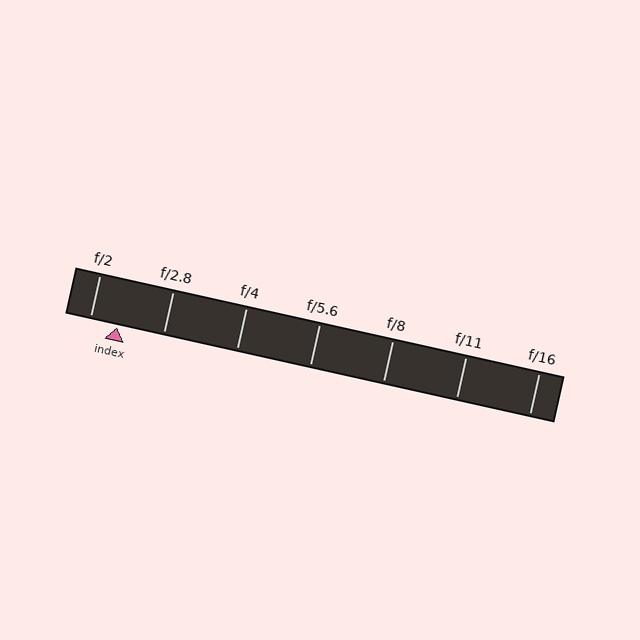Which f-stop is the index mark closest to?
The index mark is closest to f/2.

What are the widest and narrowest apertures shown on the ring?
The widest aperture shown is f/2 and the narrowest is f/16.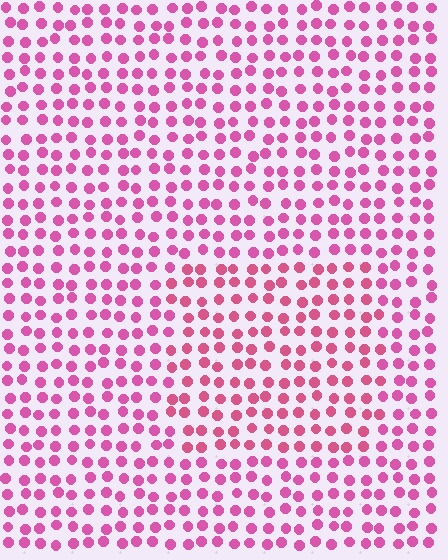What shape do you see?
I see a rectangle.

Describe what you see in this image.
The image is filled with small pink elements in a uniform arrangement. A rectangle-shaped region is visible where the elements are tinted to a slightly different hue, forming a subtle color boundary.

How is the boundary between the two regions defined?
The boundary is defined purely by a slight shift in hue (about 16 degrees). Spacing, size, and orientation are identical on both sides.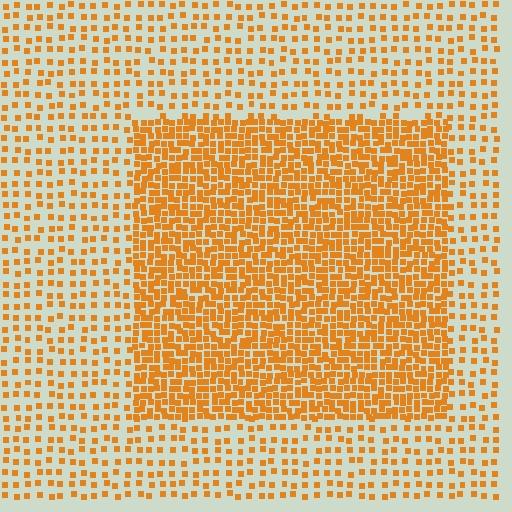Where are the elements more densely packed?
The elements are more densely packed inside the rectangle boundary.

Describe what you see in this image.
The image contains small orange elements arranged at two different densities. A rectangle-shaped region is visible where the elements are more densely packed than the surrounding area.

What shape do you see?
I see a rectangle.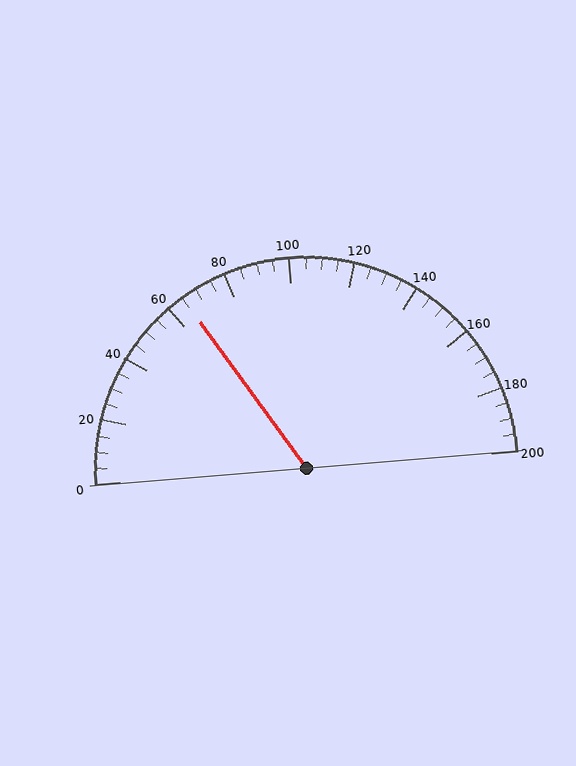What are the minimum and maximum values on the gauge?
The gauge ranges from 0 to 200.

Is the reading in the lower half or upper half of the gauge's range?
The reading is in the lower half of the range (0 to 200).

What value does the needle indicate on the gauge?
The needle indicates approximately 65.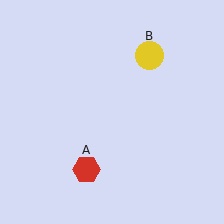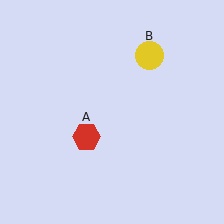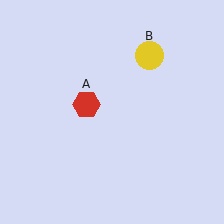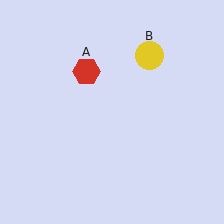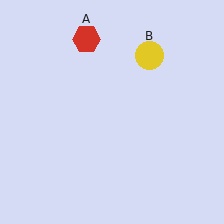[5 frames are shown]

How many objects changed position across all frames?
1 object changed position: red hexagon (object A).